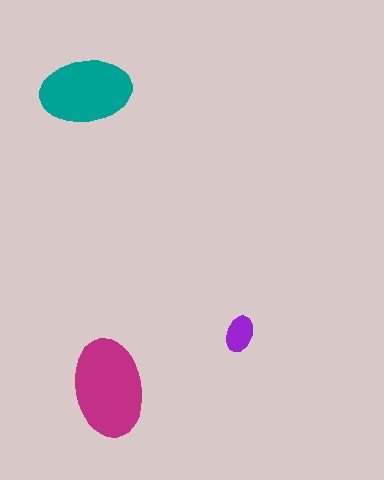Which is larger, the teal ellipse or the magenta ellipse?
The magenta one.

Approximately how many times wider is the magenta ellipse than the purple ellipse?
About 2.5 times wider.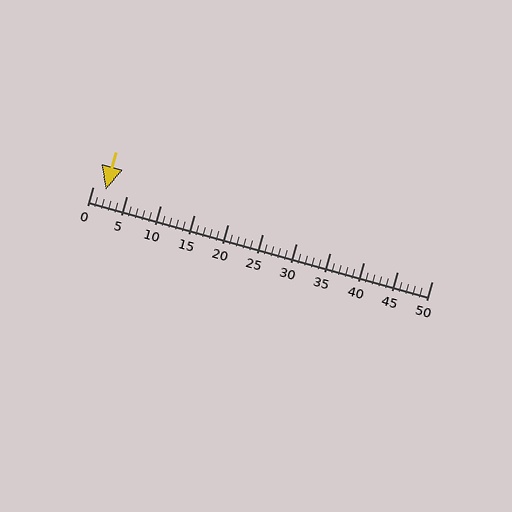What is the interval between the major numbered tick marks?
The major tick marks are spaced 5 units apart.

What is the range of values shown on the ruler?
The ruler shows values from 0 to 50.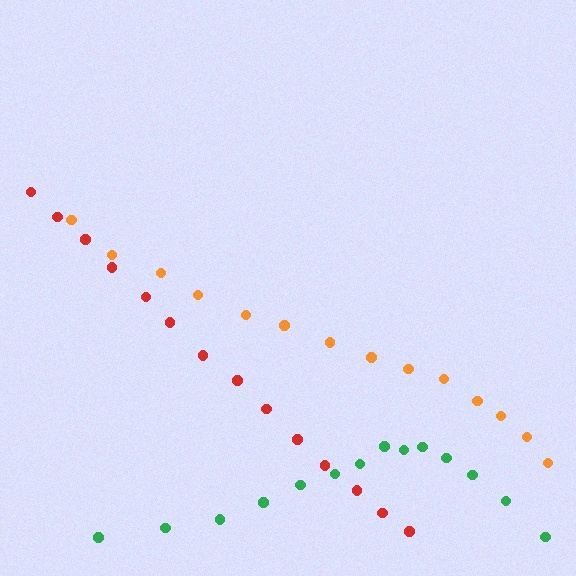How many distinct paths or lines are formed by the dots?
There are 3 distinct paths.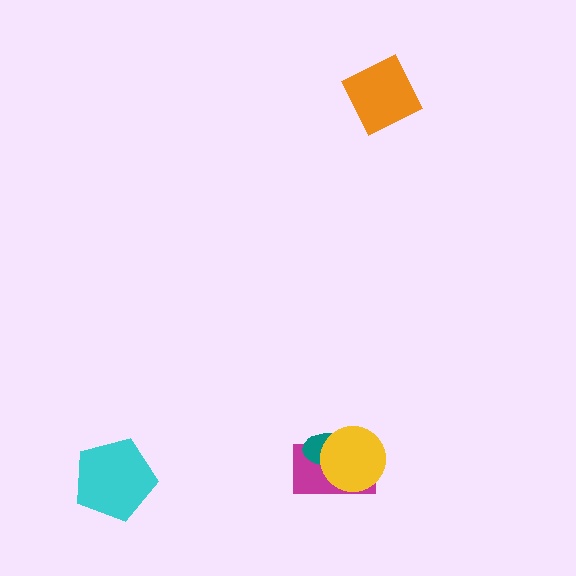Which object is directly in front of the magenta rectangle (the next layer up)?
The teal ellipse is directly in front of the magenta rectangle.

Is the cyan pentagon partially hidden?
No, no other shape covers it.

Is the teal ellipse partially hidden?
Yes, it is partially covered by another shape.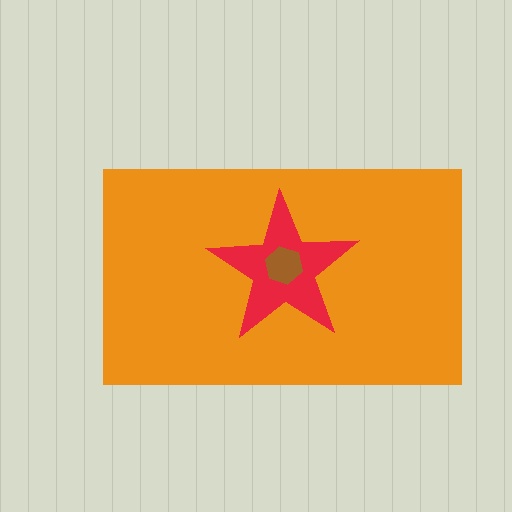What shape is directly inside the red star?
The brown hexagon.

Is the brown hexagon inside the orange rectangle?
Yes.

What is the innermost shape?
The brown hexagon.